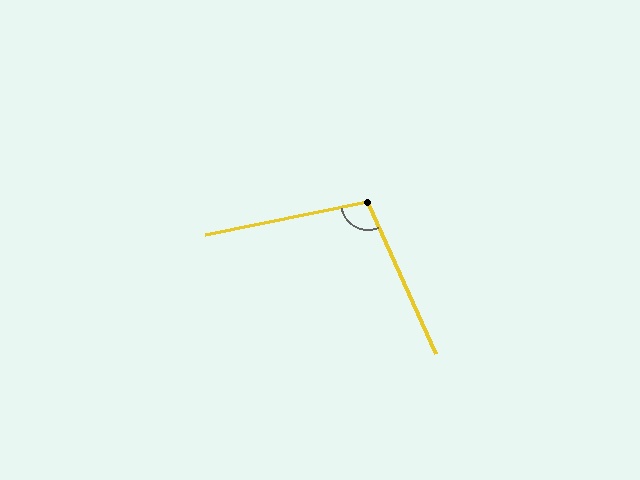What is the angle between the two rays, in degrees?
Approximately 103 degrees.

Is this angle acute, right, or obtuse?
It is obtuse.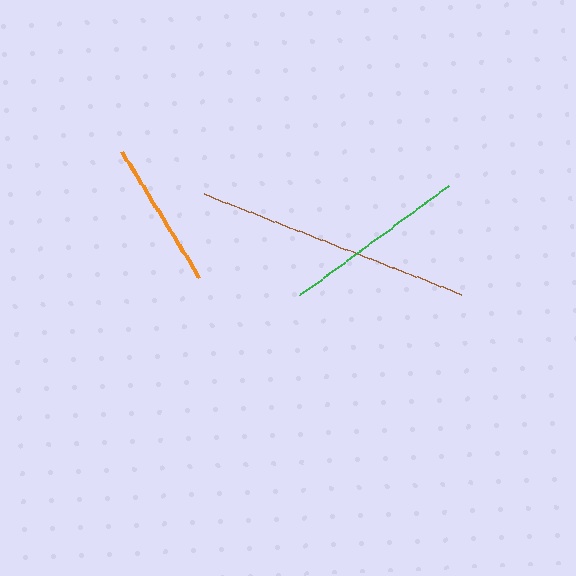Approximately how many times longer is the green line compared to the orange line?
The green line is approximately 1.2 times the length of the orange line.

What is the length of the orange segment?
The orange segment is approximately 148 pixels long.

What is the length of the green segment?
The green segment is approximately 184 pixels long.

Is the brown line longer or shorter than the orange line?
The brown line is longer than the orange line.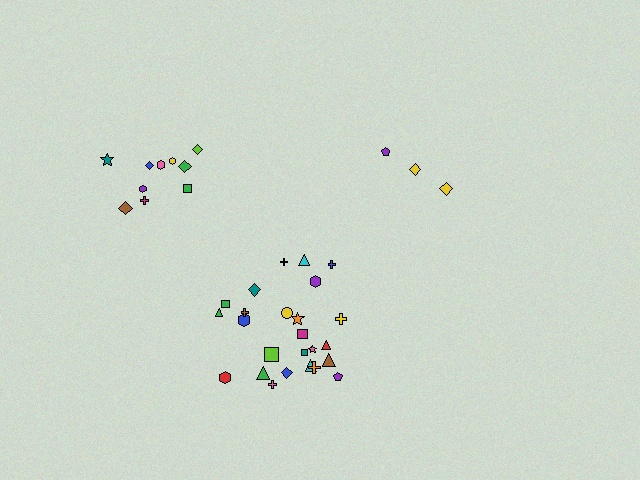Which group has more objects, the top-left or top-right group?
The top-left group.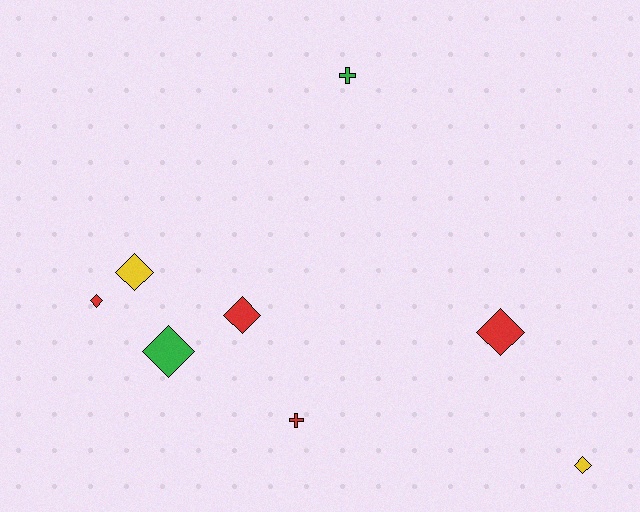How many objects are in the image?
There are 8 objects.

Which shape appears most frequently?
Diamond, with 6 objects.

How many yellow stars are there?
There are no yellow stars.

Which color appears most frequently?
Red, with 4 objects.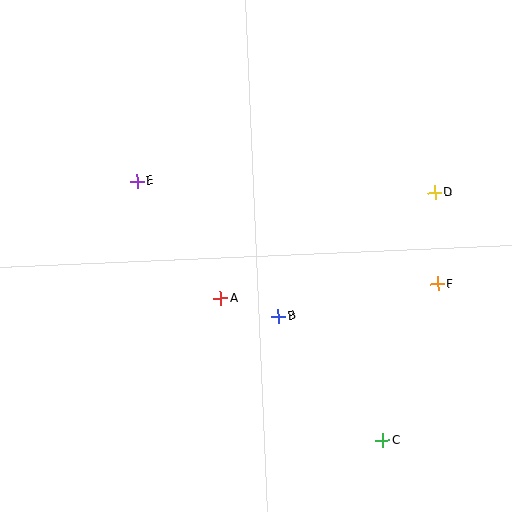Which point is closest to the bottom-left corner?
Point A is closest to the bottom-left corner.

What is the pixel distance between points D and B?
The distance between D and B is 199 pixels.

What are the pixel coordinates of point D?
Point D is at (435, 192).